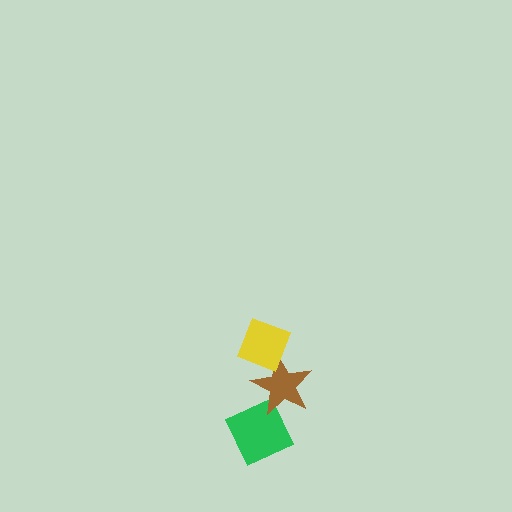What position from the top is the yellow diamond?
The yellow diamond is 1st from the top.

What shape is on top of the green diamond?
The brown star is on top of the green diamond.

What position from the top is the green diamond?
The green diamond is 3rd from the top.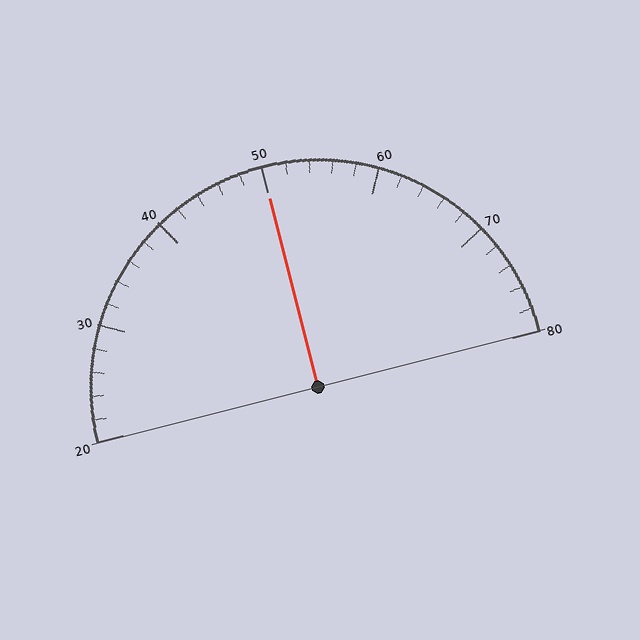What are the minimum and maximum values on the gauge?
The gauge ranges from 20 to 80.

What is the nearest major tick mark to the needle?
The nearest major tick mark is 50.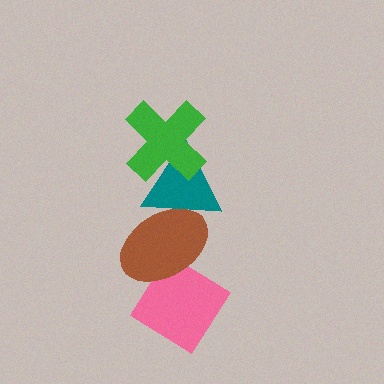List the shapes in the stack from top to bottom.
From top to bottom: the green cross, the teal triangle, the brown ellipse, the pink diamond.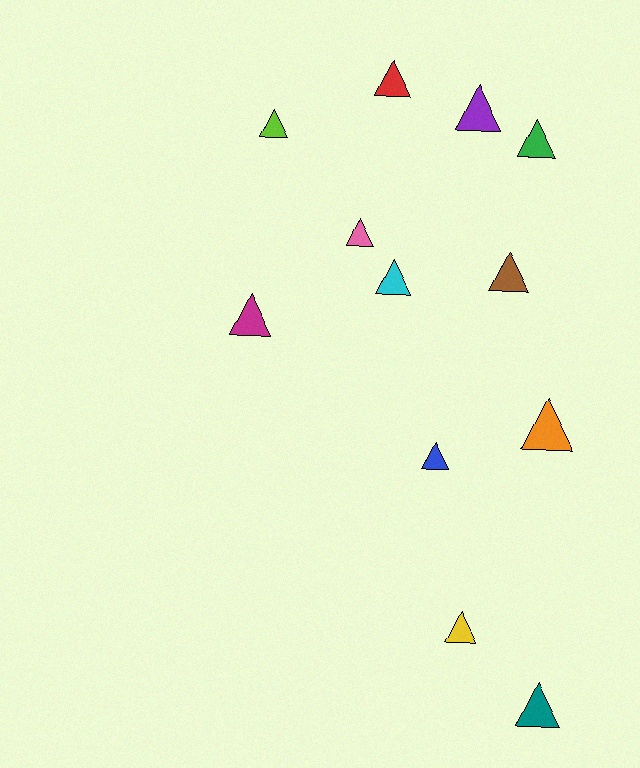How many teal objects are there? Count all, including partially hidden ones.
There is 1 teal object.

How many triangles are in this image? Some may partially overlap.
There are 12 triangles.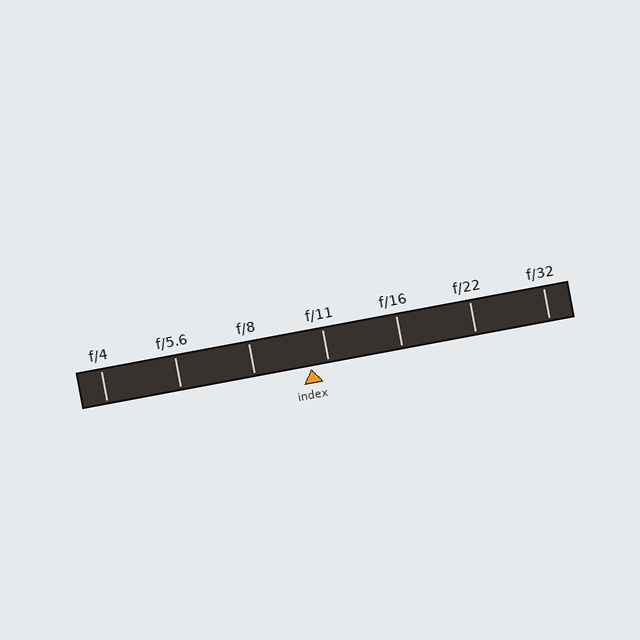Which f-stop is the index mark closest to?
The index mark is closest to f/11.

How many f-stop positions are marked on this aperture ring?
There are 7 f-stop positions marked.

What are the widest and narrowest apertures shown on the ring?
The widest aperture shown is f/4 and the narrowest is f/32.